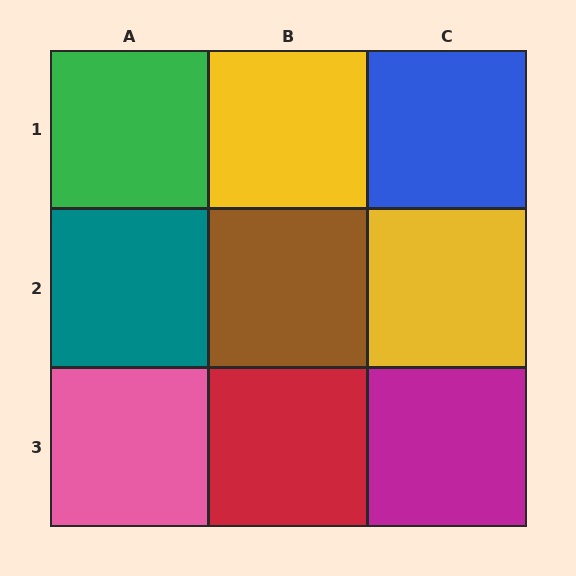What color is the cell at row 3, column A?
Pink.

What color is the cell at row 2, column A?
Teal.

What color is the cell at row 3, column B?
Red.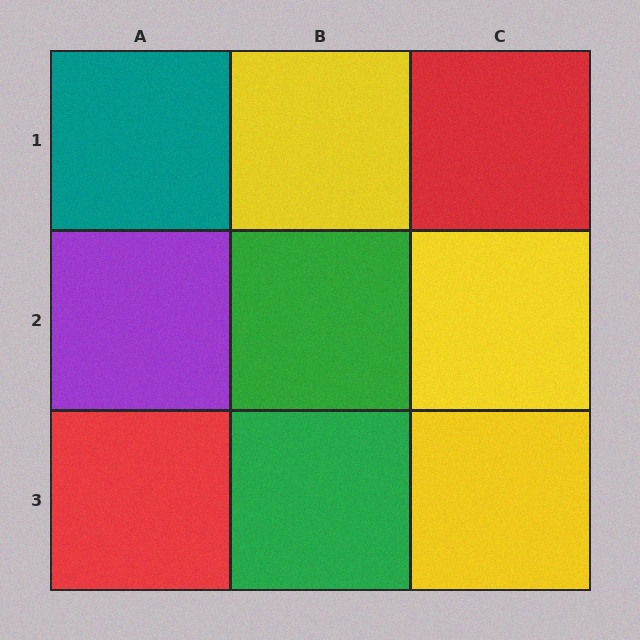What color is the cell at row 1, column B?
Yellow.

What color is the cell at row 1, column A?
Teal.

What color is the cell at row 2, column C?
Yellow.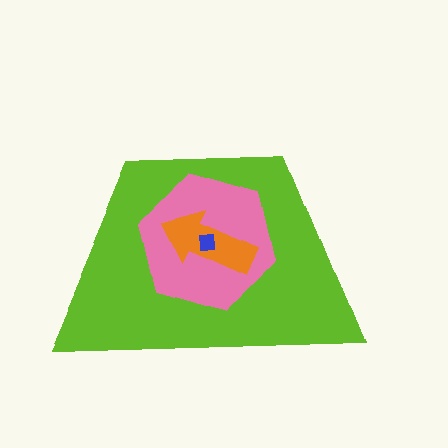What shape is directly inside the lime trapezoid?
The pink hexagon.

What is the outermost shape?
The lime trapezoid.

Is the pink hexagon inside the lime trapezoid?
Yes.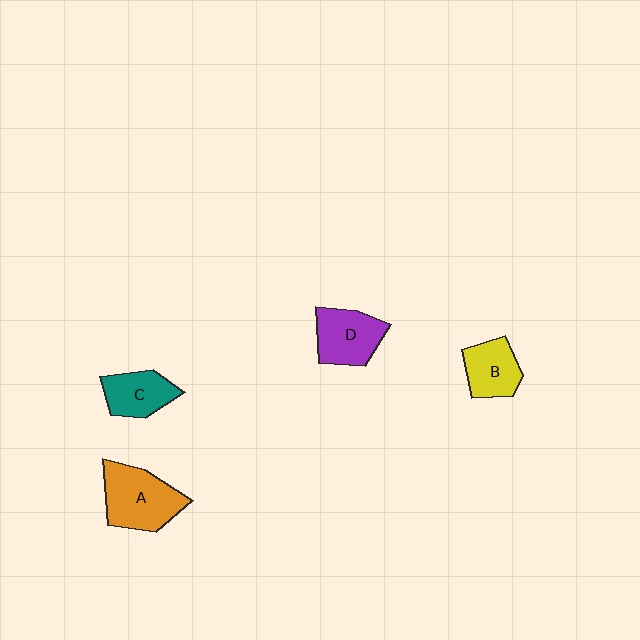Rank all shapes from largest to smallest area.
From largest to smallest: A (orange), D (purple), C (teal), B (yellow).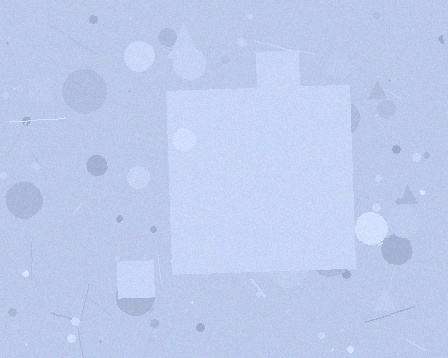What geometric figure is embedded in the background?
A square is embedded in the background.